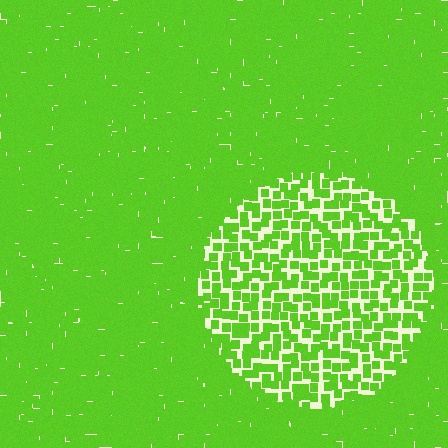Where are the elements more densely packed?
The elements are more densely packed outside the circle boundary.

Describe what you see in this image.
The image contains small lime elements arranged at two different densities. A circle-shaped region is visible where the elements are less densely packed than the surrounding area.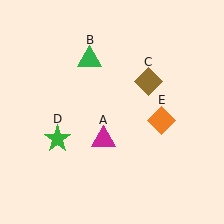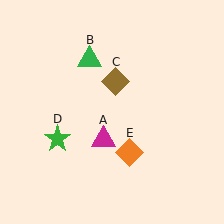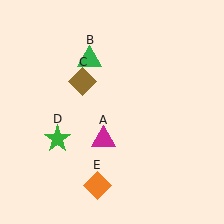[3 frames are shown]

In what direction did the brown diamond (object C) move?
The brown diamond (object C) moved left.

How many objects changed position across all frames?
2 objects changed position: brown diamond (object C), orange diamond (object E).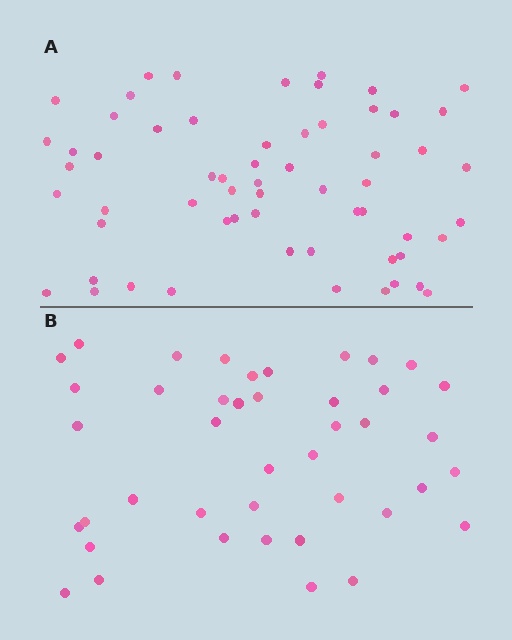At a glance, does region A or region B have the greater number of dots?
Region A (the top region) has more dots.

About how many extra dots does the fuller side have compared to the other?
Region A has approximately 20 more dots than region B.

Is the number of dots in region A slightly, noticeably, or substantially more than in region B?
Region A has noticeably more, but not dramatically so. The ratio is roughly 1.4 to 1.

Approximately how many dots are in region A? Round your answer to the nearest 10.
About 60 dots.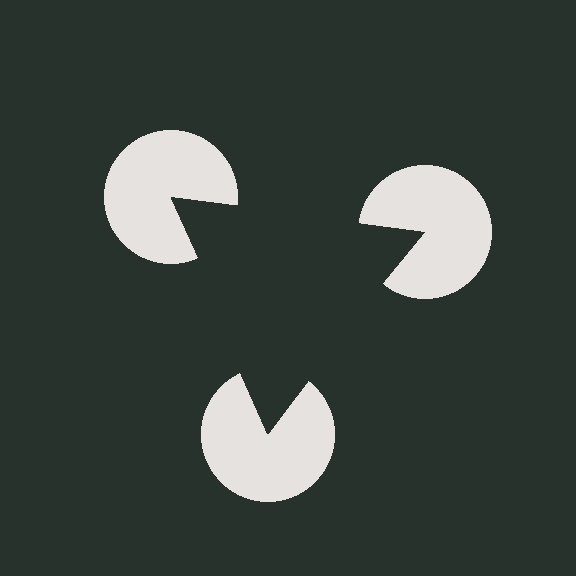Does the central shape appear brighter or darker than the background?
It typically appears slightly darker than the background, even though no actual brightness change is drawn.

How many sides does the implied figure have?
3 sides.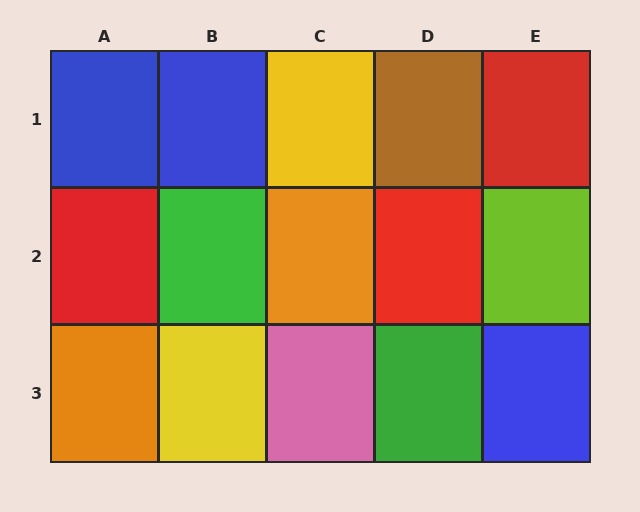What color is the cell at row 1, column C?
Yellow.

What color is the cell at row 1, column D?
Brown.